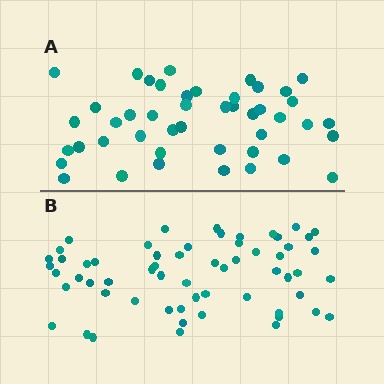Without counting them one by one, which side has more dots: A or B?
Region B (the bottom region) has more dots.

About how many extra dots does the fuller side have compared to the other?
Region B has approximately 15 more dots than region A.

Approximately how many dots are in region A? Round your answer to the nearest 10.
About 40 dots. (The exact count is 45, which rounds to 40.)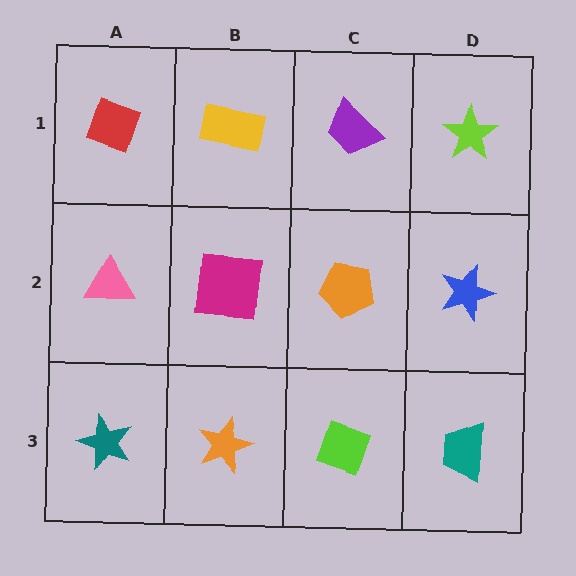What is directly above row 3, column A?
A pink triangle.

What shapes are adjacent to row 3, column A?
A pink triangle (row 2, column A), an orange star (row 3, column B).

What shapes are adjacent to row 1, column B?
A magenta square (row 2, column B), a red diamond (row 1, column A), a purple trapezoid (row 1, column C).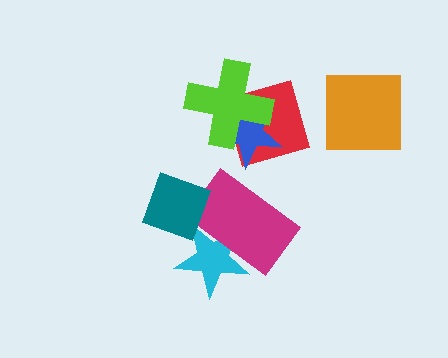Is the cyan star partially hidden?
Yes, it is partially covered by another shape.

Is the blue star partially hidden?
Yes, it is partially covered by another shape.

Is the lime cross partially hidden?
No, no other shape covers it.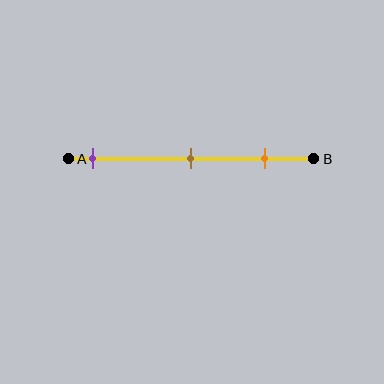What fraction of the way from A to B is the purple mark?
The purple mark is approximately 10% (0.1) of the way from A to B.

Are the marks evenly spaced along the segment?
Yes, the marks are approximately evenly spaced.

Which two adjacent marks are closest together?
The brown and orange marks are the closest adjacent pair.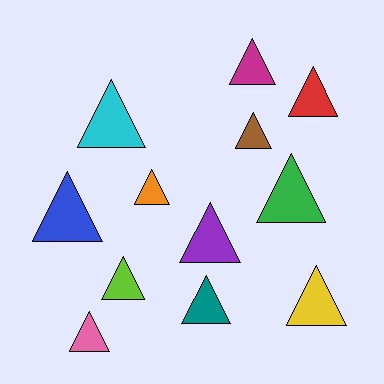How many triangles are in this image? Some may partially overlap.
There are 12 triangles.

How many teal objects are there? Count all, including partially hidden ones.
There is 1 teal object.